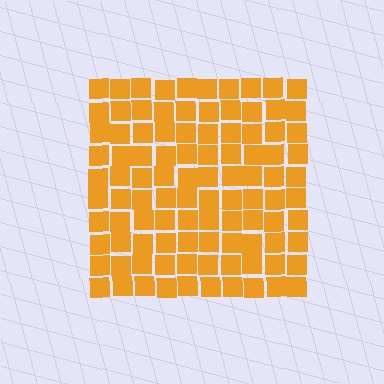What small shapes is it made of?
It is made of small squares.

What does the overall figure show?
The overall figure shows a square.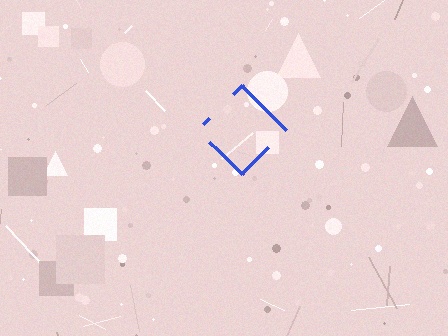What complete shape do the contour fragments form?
The contour fragments form a diamond.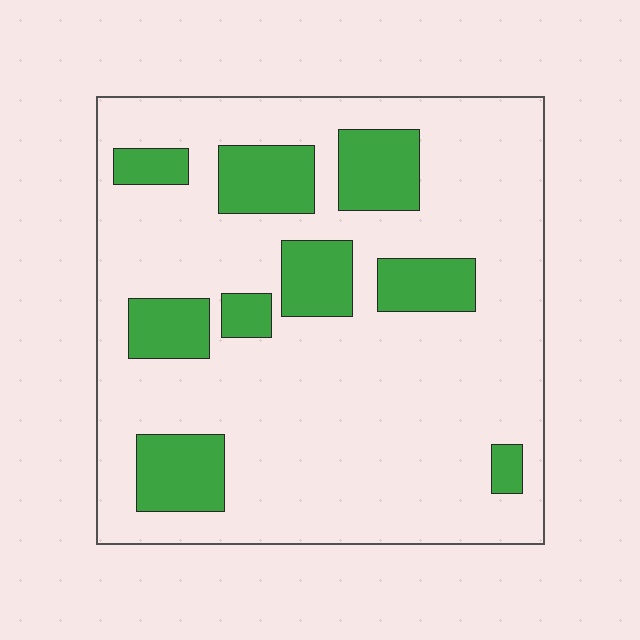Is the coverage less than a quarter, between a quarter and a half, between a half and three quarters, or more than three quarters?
Less than a quarter.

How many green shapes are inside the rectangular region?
9.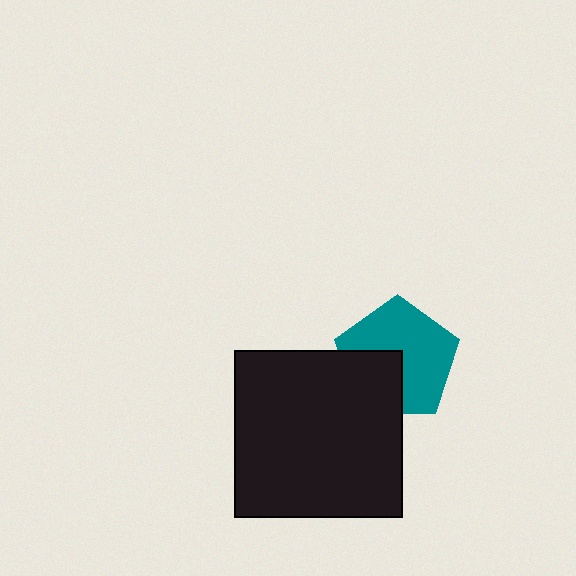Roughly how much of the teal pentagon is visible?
Most of it is visible (roughly 66%).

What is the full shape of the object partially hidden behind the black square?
The partially hidden object is a teal pentagon.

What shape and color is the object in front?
The object in front is a black square.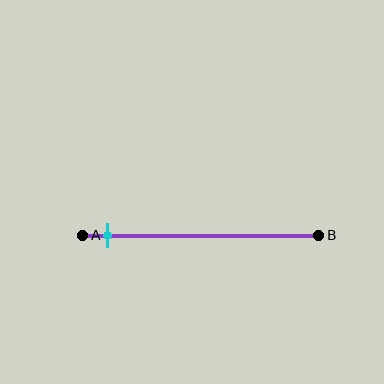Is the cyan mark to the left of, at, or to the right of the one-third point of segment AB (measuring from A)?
The cyan mark is to the left of the one-third point of segment AB.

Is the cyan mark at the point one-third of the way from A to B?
No, the mark is at about 10% from A, not at the 33% one-third point.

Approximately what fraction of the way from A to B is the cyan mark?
The cyan mark is approximately 10% of the way from A to B.